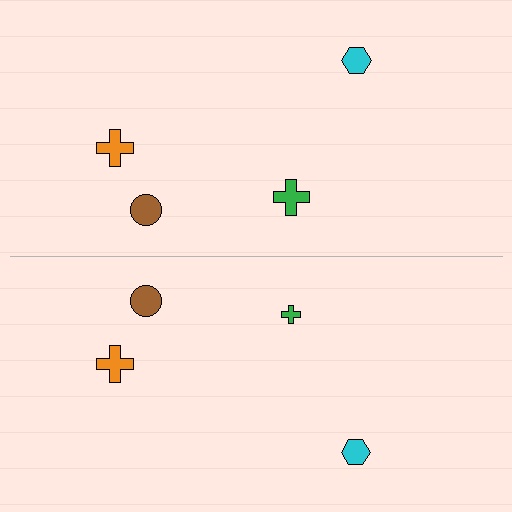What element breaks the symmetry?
The green cross on the bottom side has a different size than its mirror counterpart.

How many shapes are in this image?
There are 8 shapes in this image.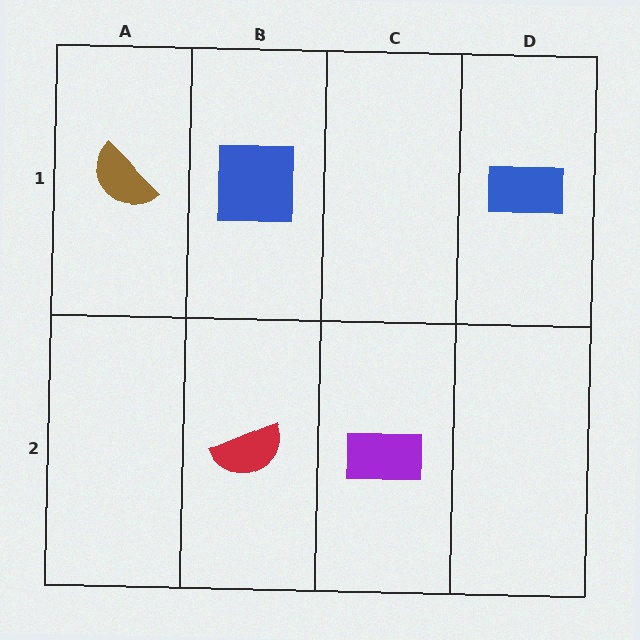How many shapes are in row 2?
2 shapes.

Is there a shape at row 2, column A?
No, that cell is empty.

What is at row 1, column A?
A brown semicircle.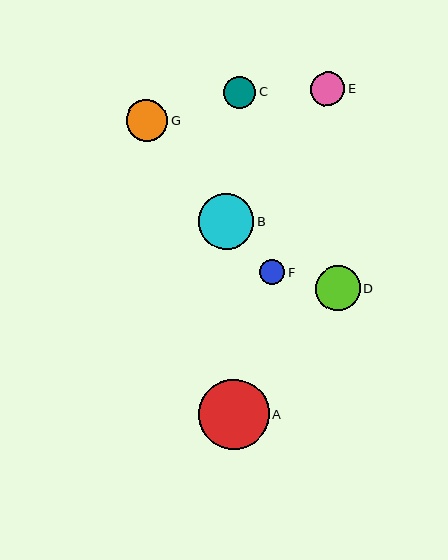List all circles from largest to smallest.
From largest to smallest: A, B, D, G, E, C, F.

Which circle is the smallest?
Circle F is the smallest with a size of approximately 25 pixels.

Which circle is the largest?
Circle A is the largest with a size of approximately 71 pixels.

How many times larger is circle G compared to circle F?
Circle G is approximately 1.6 times the size of circle F.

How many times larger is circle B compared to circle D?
Circle B is approximately 1.2 times the size of circle D.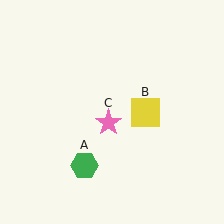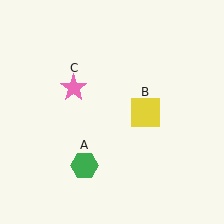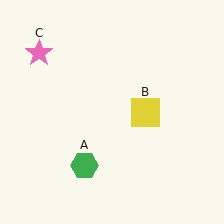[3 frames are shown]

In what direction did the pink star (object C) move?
The pink star (object C) moved up and to the left.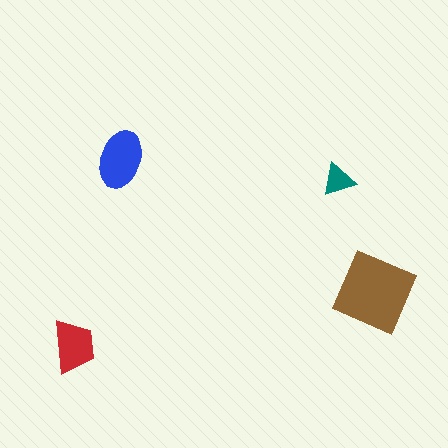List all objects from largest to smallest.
The brown diamond, the blue ellipse, the red trapezoid, the teal triangle.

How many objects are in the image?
There are 4 objects in the image.